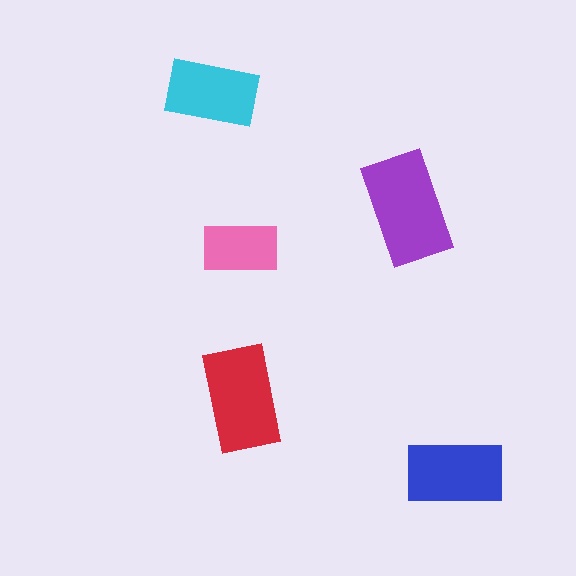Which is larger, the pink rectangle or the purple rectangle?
The purple one.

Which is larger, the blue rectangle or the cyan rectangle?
The blue one.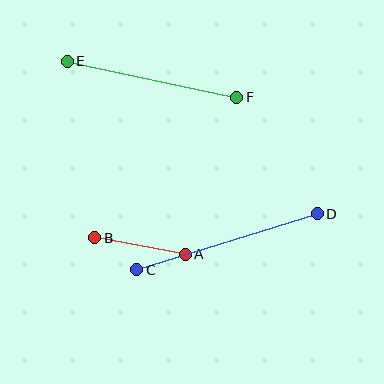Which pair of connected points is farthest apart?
Points C and D are farthest apart.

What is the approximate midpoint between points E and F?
The midpoint is at approximately (152, 79) pixels.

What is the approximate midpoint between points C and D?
The midpoint is at approximately (227, 242) pixels.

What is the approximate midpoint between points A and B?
The midpoint is at approximately (140, 246) pixels.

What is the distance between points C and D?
The distance is approximately 189 pixels.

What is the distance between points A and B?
The distance is approximately 92 pixels.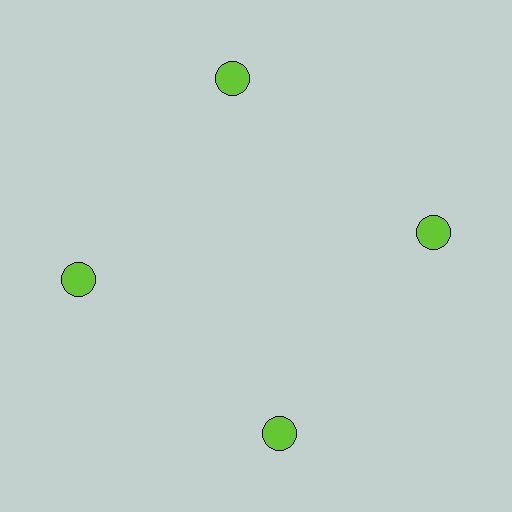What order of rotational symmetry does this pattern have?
This pattern has 4-fold rotational symmetry.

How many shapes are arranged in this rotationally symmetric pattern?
There are 4 shapes, arranged in 4 groups of 1.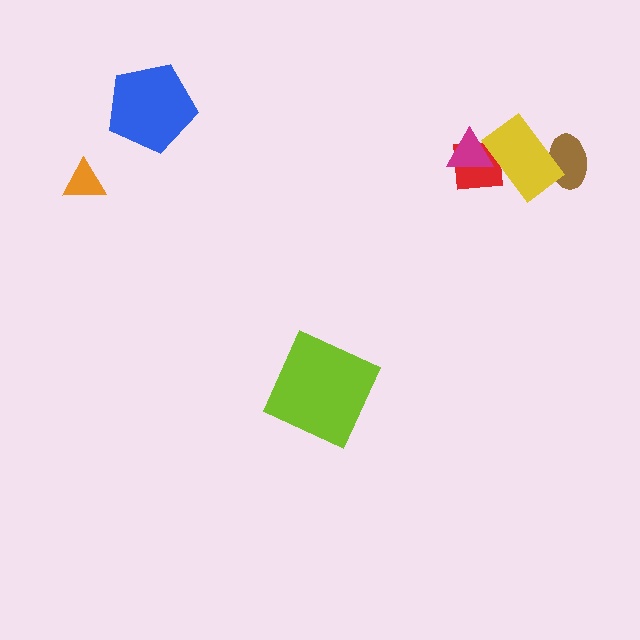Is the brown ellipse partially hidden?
Yes, it is partially covered by another shape.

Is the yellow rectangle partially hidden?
Yes, it is partially covered by another shape.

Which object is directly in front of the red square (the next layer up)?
The yellow rectangle is directly in front of the red square.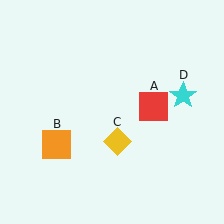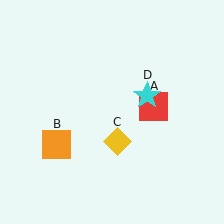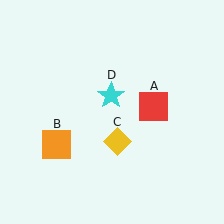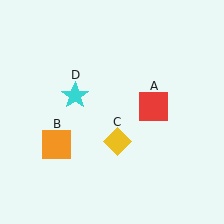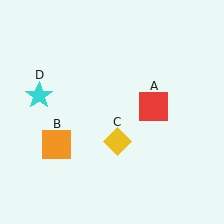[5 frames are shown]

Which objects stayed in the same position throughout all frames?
Red square (object A) and orange square (object B) and yellow diamond (object C) remained stationary.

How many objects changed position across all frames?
1 object changed position: cyan star (object D).